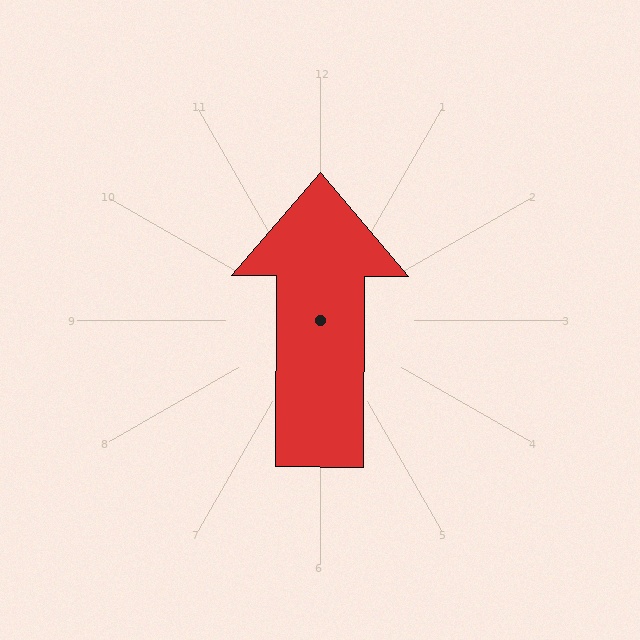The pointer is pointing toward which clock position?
Roughly 12 o'clock.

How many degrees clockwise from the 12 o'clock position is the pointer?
Approximately 0 degrees.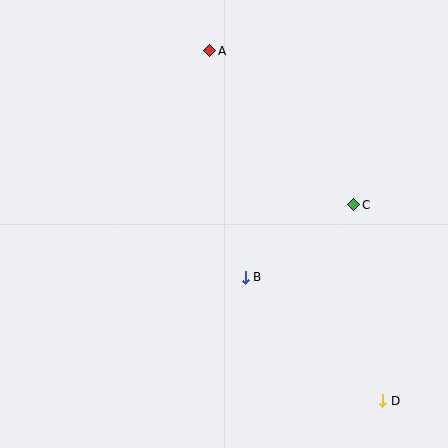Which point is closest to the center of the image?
Point B at (245, 277) is closest to the center.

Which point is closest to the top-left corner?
Point A is closest to the top-left corner.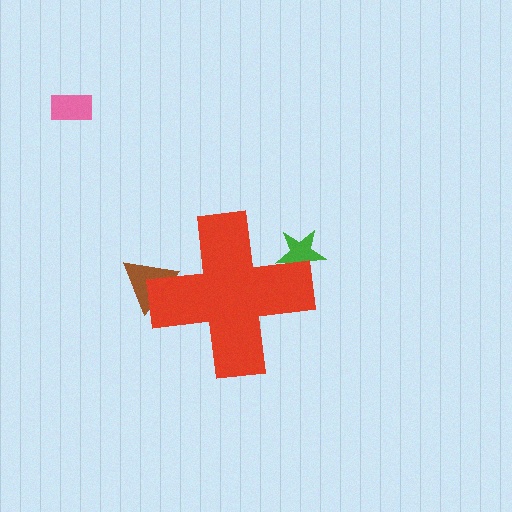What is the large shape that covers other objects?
A red cross.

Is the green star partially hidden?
Yes, the green star is partially hidden behind the red cross.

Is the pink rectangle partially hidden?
No, the pink rectangle is fully visible.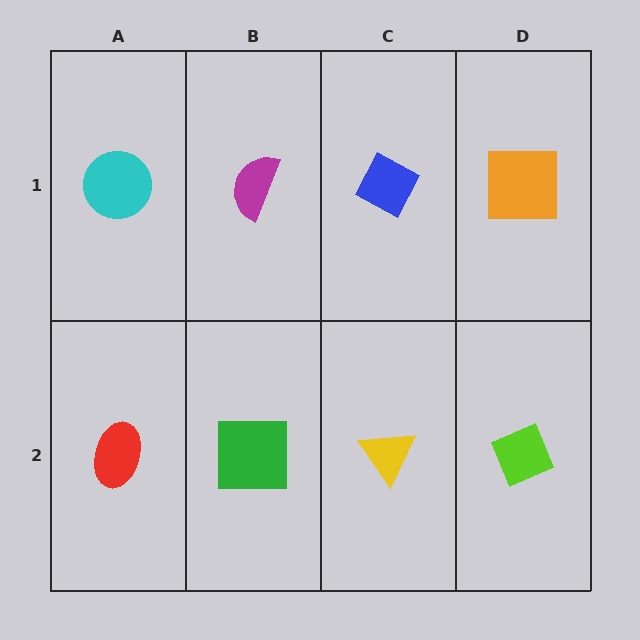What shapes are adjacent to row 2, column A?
A cyan circle (row 1, column A), a green square (row 2, column B).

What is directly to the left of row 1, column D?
A blue diamond.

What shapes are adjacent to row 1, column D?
A lime diamond (row 2, column D), a blue diamond (row 1, column C).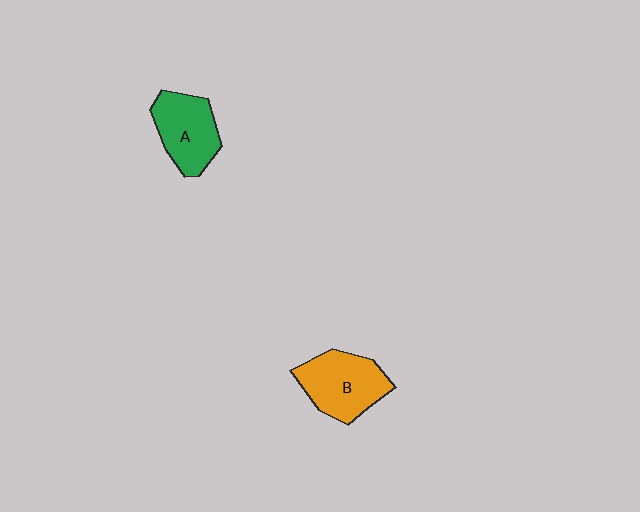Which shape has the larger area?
Shape B (orange).